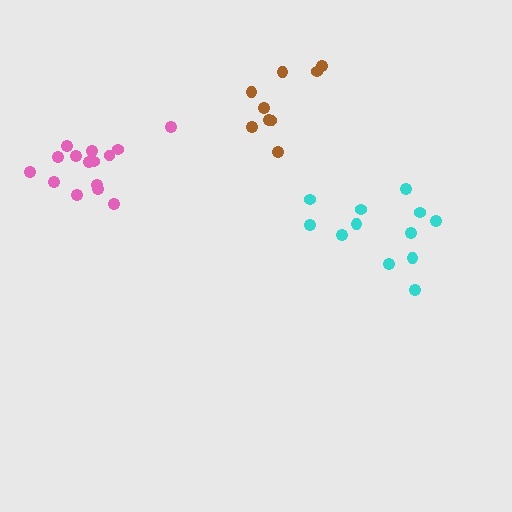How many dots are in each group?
Group 1: 12 dots, Group 2: 9 dots, Group 3: 15 dots (36 total).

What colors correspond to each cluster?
The clusters are colored: cyan, brown, pink.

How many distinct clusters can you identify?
There are 3 distinct clusters.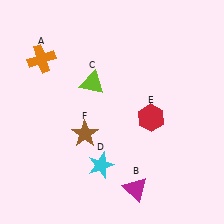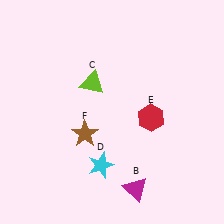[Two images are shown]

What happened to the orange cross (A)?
The orange cross (A) was removed in Image 2. It was in the top-left area of Image 1.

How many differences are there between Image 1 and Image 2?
There is 1 difference between the two images.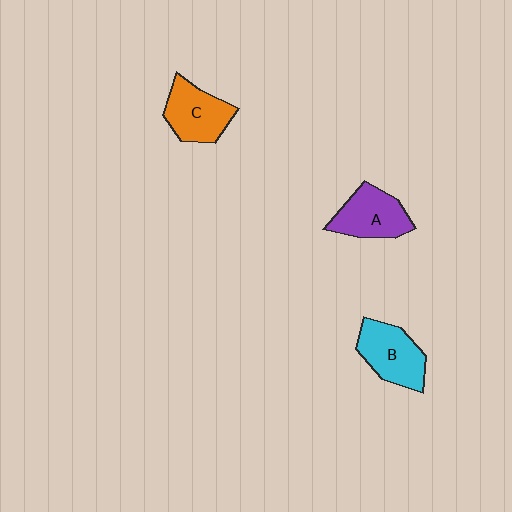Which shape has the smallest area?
Shape A (purple).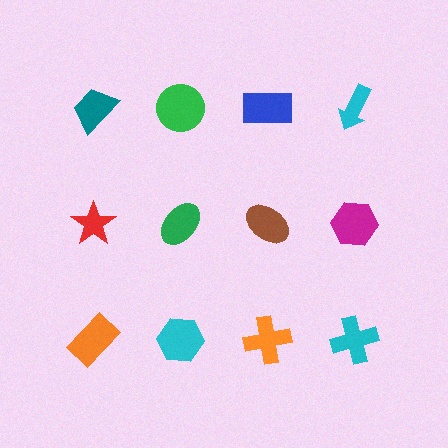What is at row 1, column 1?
A teal trapezoid.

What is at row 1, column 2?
A green circle.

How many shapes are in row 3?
4 shapes.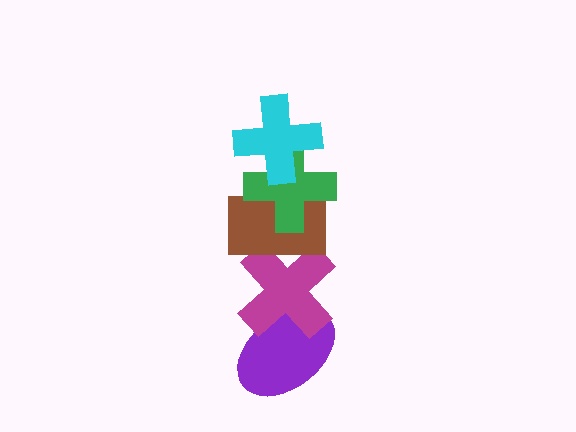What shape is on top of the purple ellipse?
The magenta cross is on top of the purple ellipse.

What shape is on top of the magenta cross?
The brown rectangle is on top of the magenta cross.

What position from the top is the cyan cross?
The cyan cross is 1st from the top.